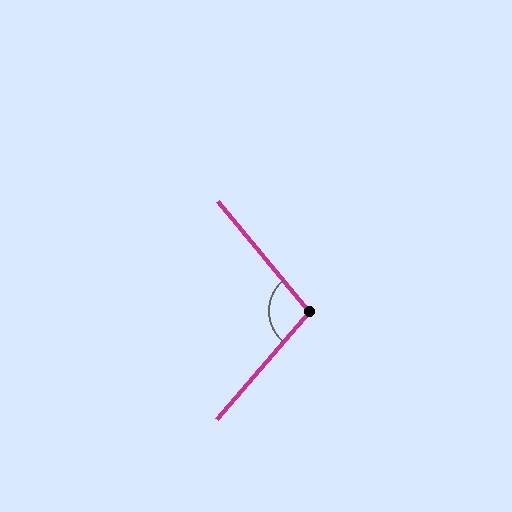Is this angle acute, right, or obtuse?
It is obtuse.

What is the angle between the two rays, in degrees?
Approximately 100 degrees.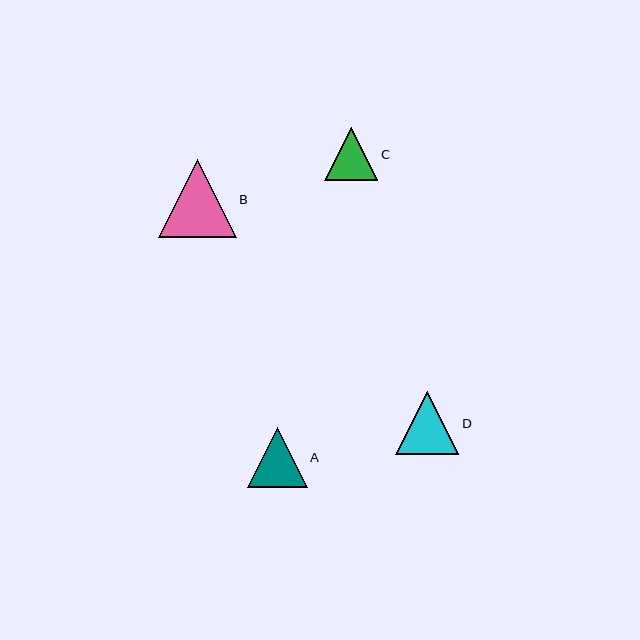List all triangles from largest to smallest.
From largest to smallest: B, D, A, C.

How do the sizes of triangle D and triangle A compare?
Triangle D and triangle A are approximately the same size.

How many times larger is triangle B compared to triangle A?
Triangle B is approximately 1.3 times the size of triangle A.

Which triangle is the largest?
Triangle B is the largest with a size of approximately 78 pixels.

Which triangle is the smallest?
Triangle C is the smallest with a size of approximately 53 pixels.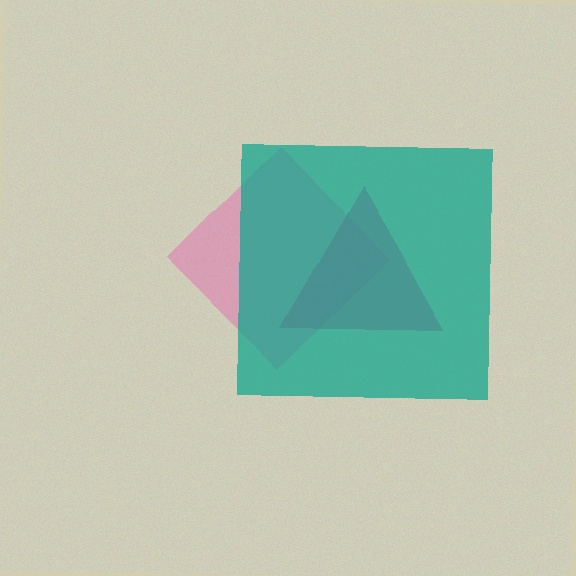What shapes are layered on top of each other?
The layered shapes are: a pink diamond, a magenta triangle, a teal square.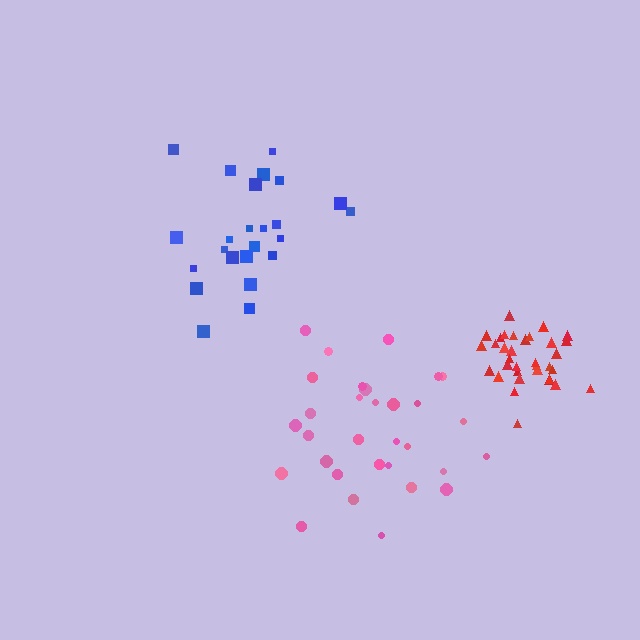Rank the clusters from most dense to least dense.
red, pink, blue.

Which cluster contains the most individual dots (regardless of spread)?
Red (35).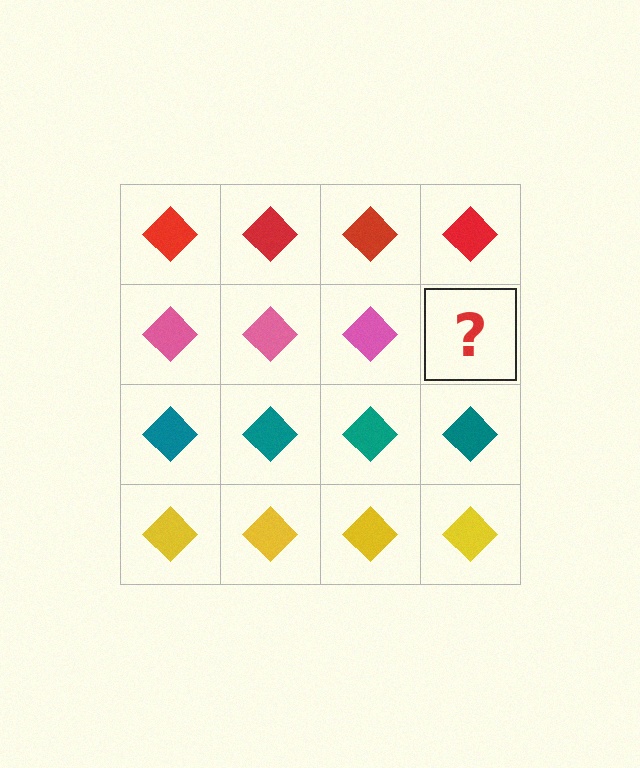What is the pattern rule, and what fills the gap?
The rule is that each row has a consistent color. The gap should be filled with a pink diamond.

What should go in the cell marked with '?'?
The missing cell should contain a pink diamond.